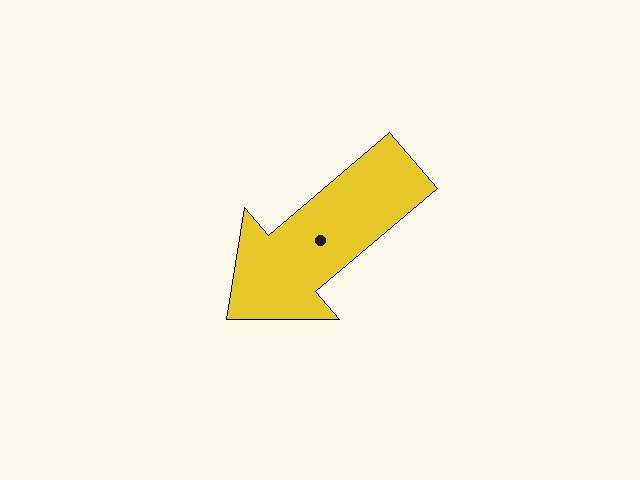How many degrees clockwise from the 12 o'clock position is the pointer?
Approximately 229 degrees.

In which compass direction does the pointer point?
Southwest.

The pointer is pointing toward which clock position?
Roughly 8 o'clock.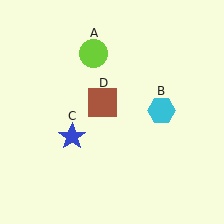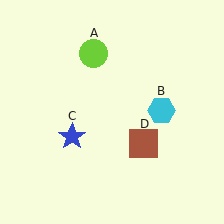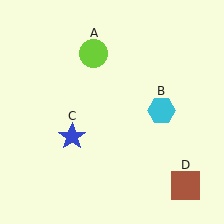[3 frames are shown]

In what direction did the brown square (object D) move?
The brown square (object D) moved down and to the right.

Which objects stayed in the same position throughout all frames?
Lime circle (object A) and cyan hexagon (object B) and blue star (object C) remained stationary.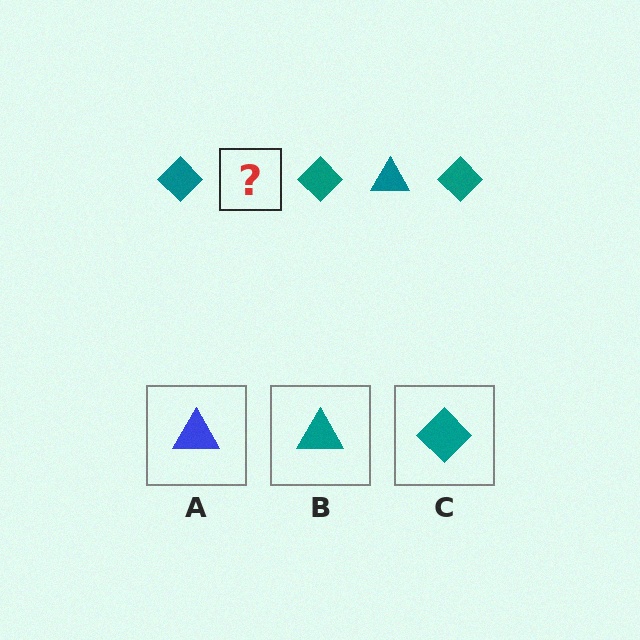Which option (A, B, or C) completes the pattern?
B.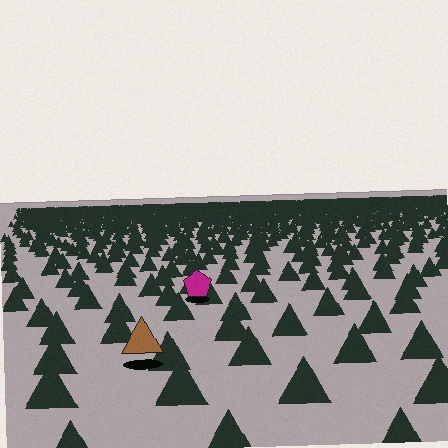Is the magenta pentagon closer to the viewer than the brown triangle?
No. The brown triangle is closer — you can tell from the texture gradient: the ground texture is coarser near it.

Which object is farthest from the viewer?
The magenta pentagon is farthest from the viewer. It appears smaller and the ground texture around it is denser.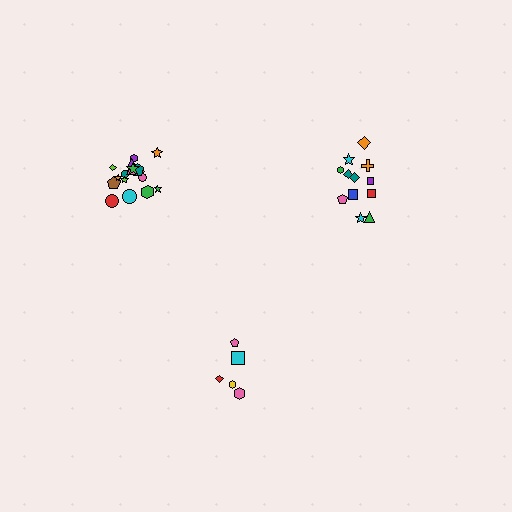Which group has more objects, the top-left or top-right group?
The top-left group.